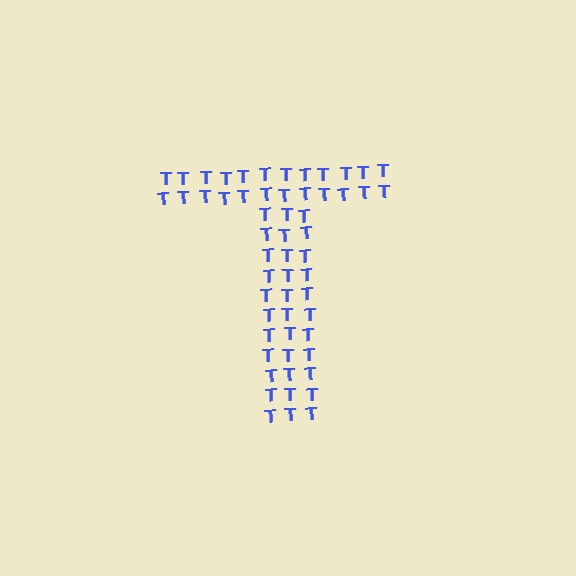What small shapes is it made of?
It is made of small letter T's.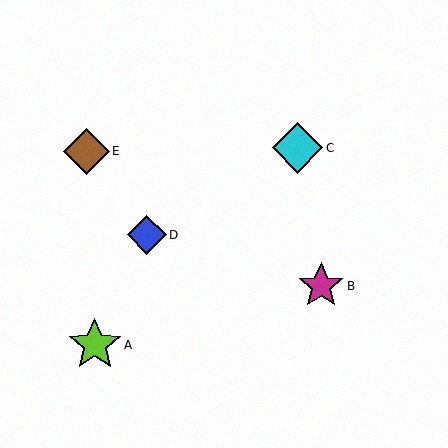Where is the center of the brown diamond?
The center of the brown diamond is at (86, 151).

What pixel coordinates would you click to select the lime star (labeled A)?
Click at (95, 345) to select the lime star A.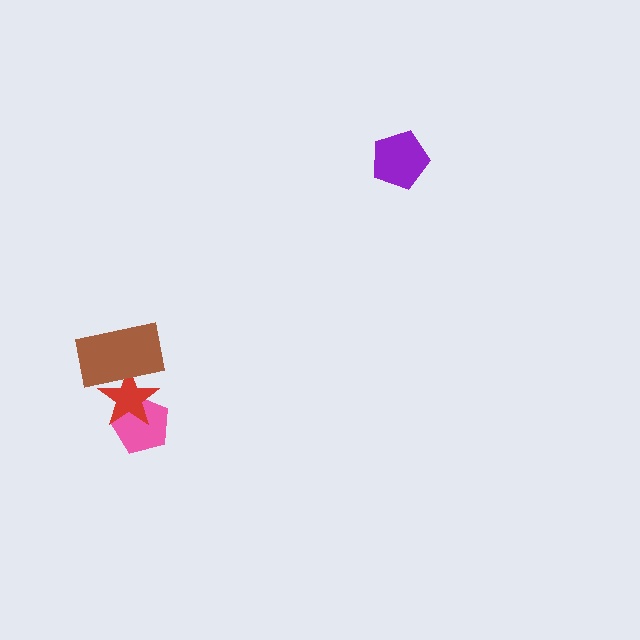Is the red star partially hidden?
Yes, it is partially covered by another shape.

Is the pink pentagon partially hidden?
Yes, it is partially covered by another shape.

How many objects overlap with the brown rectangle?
1 object overlaps with the brown rectangle.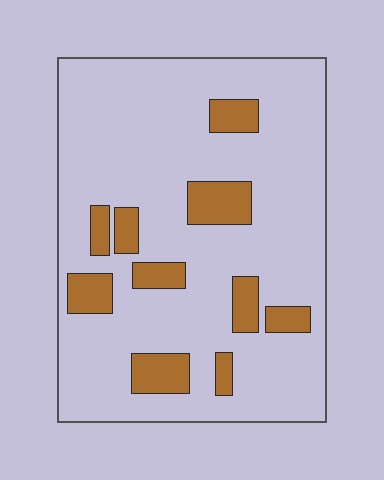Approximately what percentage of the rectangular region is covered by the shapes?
Approximately 15%.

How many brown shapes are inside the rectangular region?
10.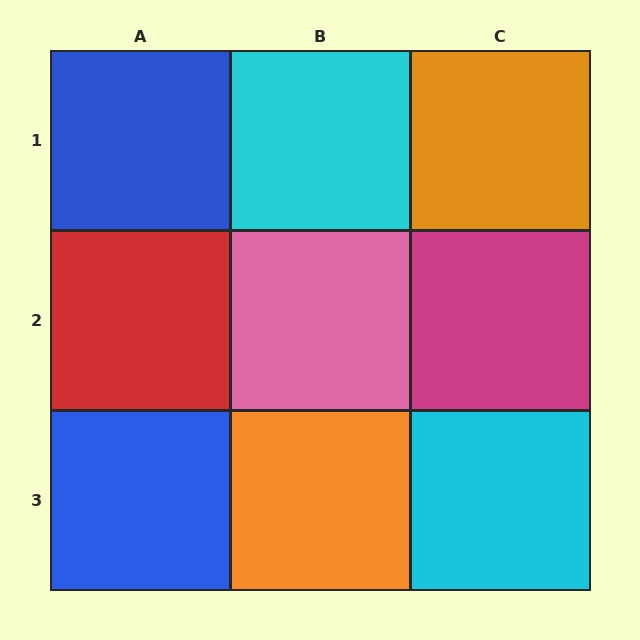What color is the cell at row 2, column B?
Pink.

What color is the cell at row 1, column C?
Orange.